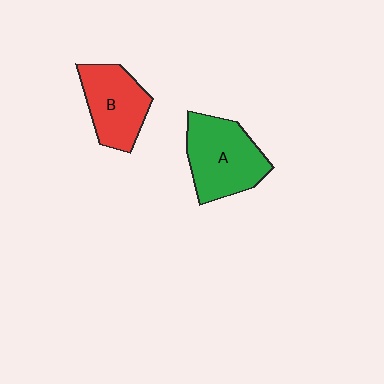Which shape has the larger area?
Shape A (green).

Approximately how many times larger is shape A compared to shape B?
Approximately 1.2 times.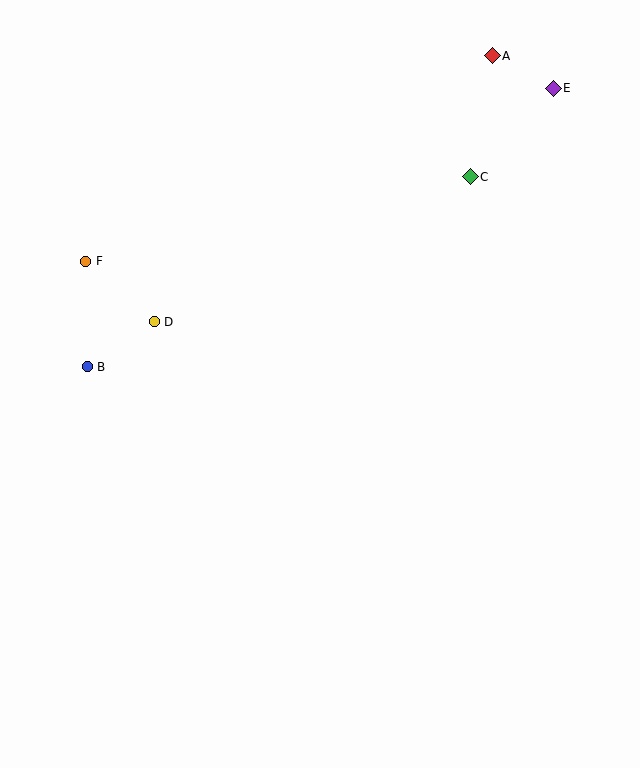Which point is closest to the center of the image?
Point D at (154, 322) is closest to the center.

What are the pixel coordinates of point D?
Point D is at (154, 322).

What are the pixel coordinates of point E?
Point E is at (553, 88).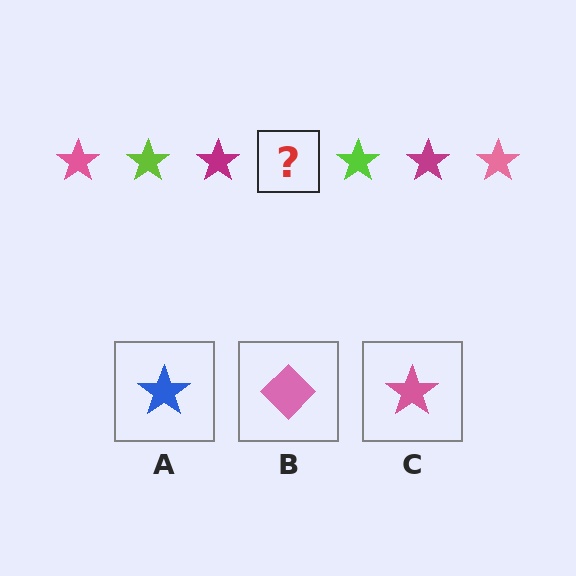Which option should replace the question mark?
Option C.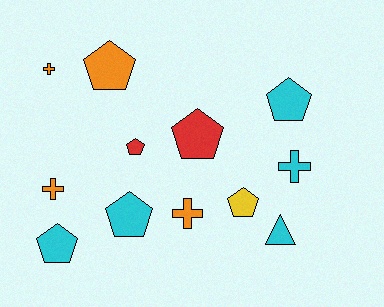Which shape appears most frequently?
Pentagon, with 7 objects.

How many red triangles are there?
There are no red triangles.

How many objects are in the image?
There are 12 objects.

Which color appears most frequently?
Cyan, with 5 objects.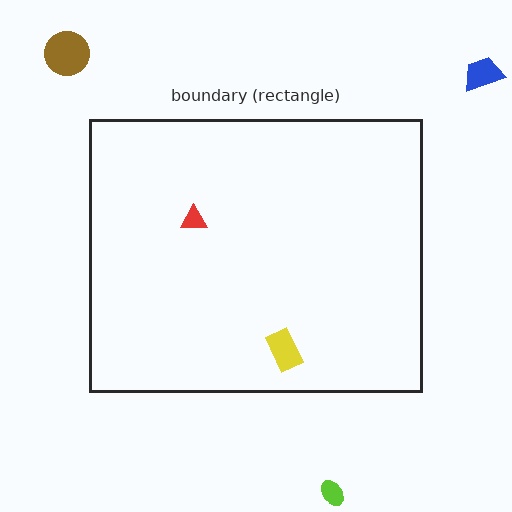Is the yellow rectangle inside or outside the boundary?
Inside.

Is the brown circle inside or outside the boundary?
Outside.